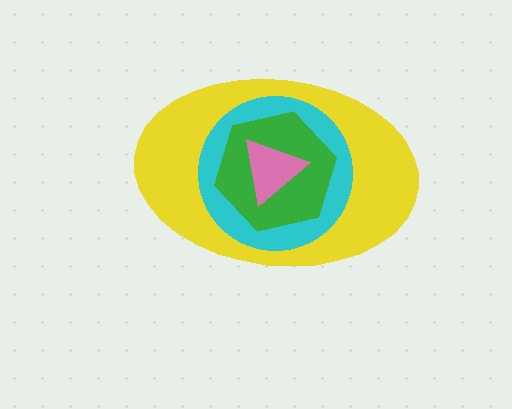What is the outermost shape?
The yellow ellipse.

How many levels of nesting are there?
4.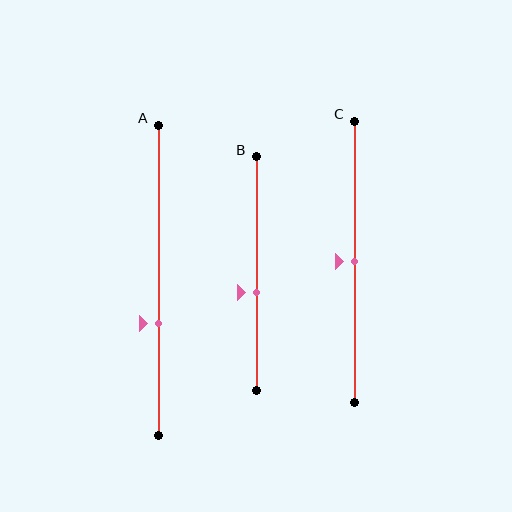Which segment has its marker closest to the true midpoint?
Segment C has its marker closest to the true midpoint.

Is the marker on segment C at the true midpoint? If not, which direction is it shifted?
Yes, the marker on segment C is at the true midpoint.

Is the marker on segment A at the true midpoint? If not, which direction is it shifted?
No, the marker on segment A is shifted downward by about 14% of the segment length.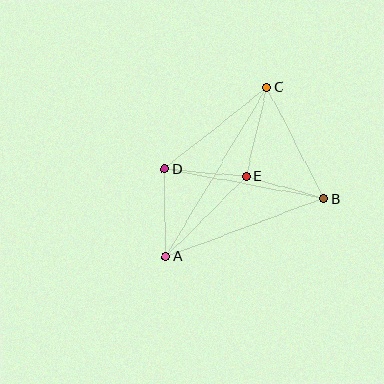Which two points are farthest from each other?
Points A and C are farthest from each other.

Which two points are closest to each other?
Points B and E are closest to each other.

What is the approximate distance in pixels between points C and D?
The distance between C and D is approximately 132 pixels.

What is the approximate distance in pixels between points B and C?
The distance between B and C is approximately 125 pixels.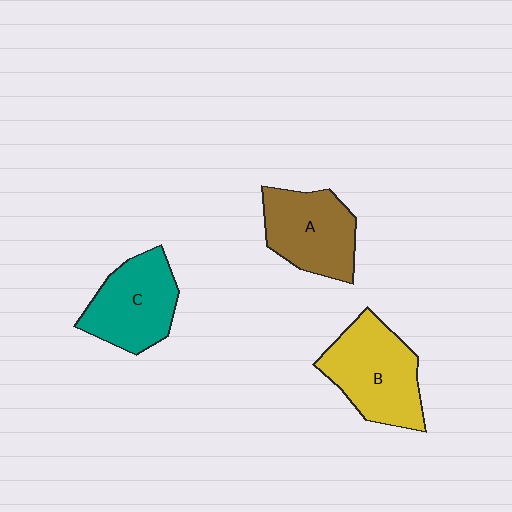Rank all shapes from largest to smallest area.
From largest to smallest: B (yellow), C (teal), A (brown).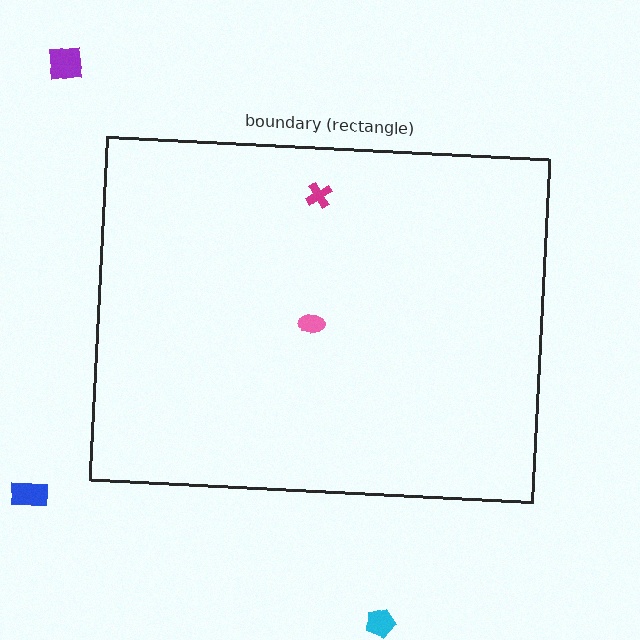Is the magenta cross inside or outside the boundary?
Inside.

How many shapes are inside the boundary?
2 inside, 3 outside.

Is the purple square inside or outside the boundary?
Outside.